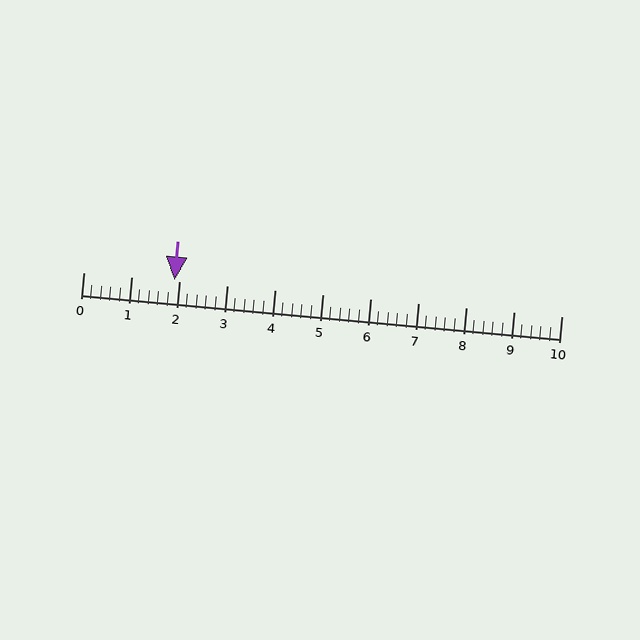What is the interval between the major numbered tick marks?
The major tick marks are spaced 1 units apart.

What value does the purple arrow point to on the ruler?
The purple arrow points to approximately 1.9.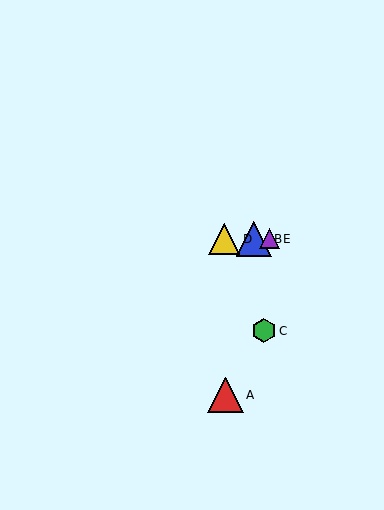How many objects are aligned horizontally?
3 objects (B, D, E) are aligned horizontally.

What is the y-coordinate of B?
Object B is at y≈239.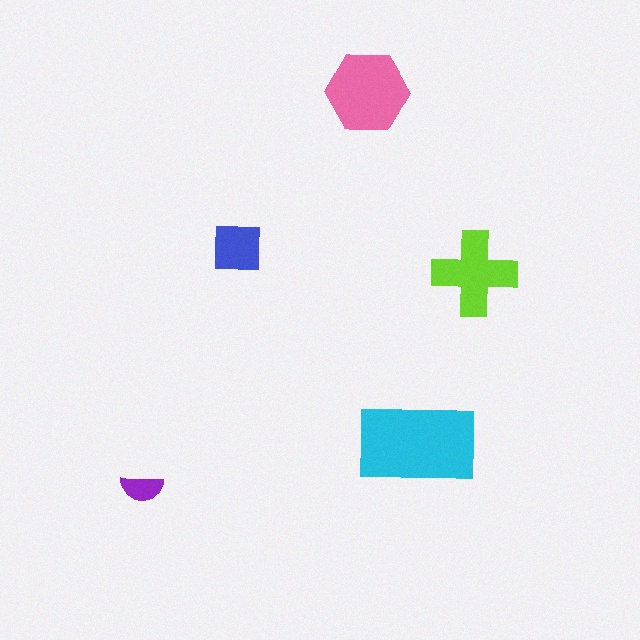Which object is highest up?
The pink hexagon is topmost.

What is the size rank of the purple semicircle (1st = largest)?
5th.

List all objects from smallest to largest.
The purple semicircle, the blue square, the lime cross, the pink hexagon, the cyan rectangle.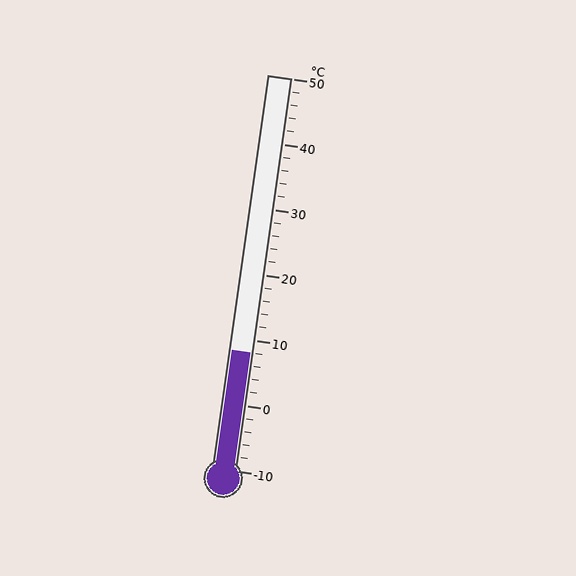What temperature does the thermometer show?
The thermometer shows approximately 8°C.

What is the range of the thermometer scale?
The thermometer scale ranges from -10°C to 50°C.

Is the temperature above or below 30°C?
The temperature is below 30°C.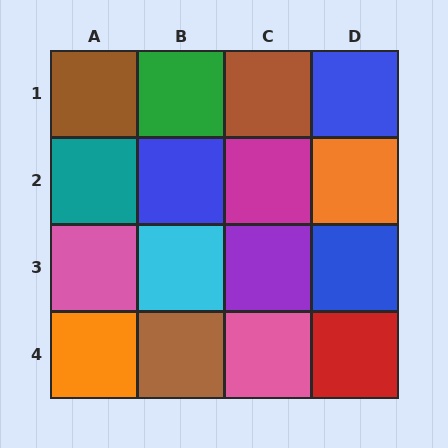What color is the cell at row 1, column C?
Brown.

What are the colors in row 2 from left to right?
Teal, blue, magenta, orange.